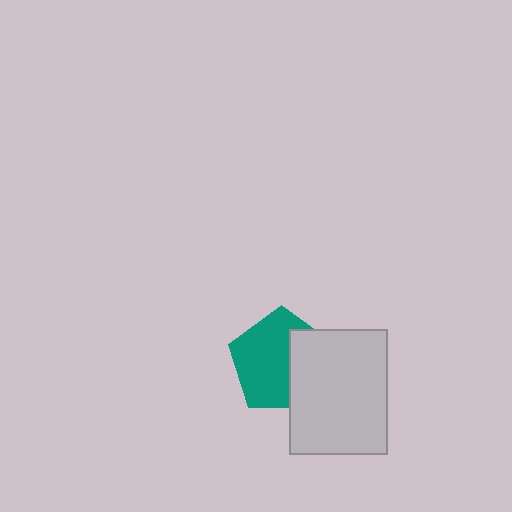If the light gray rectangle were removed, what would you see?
You would see the complete teal pentagon.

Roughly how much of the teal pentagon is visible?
About half of it is visible (roughly 63%).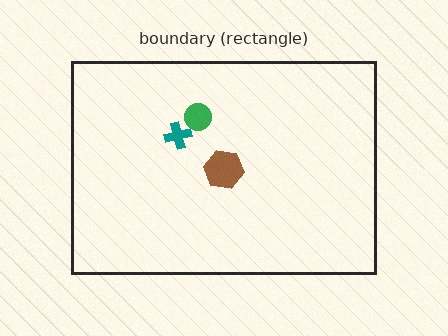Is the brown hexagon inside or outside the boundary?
Inside.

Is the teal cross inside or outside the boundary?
Inside.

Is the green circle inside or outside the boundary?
Inside.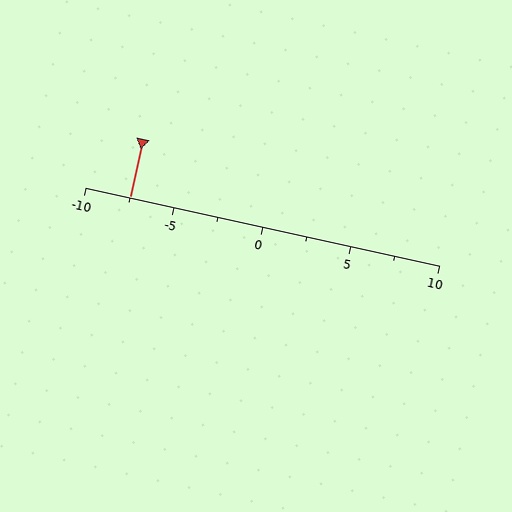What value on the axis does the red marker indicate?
The marker indicates approximately -7.5.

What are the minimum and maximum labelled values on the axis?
The axis runs from -10 to 10.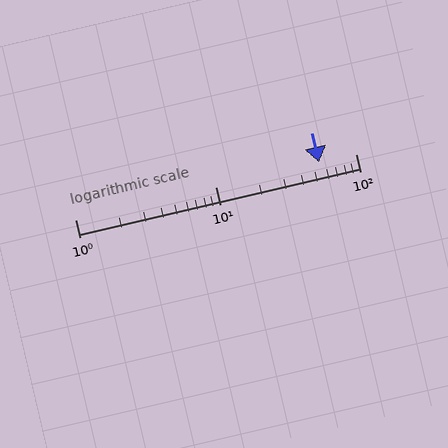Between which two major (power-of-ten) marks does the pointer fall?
The pointer is between 10 and 100.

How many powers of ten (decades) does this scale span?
The scale spans 2 decades, from 1 to 100.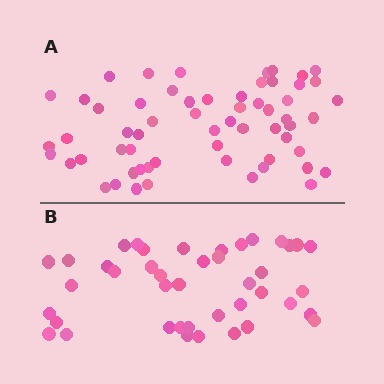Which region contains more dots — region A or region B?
Region A (the top region) has more dots.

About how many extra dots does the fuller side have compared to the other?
Region A has approximately 20 more dots than region B.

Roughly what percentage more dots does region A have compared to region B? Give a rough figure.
About 45% more.